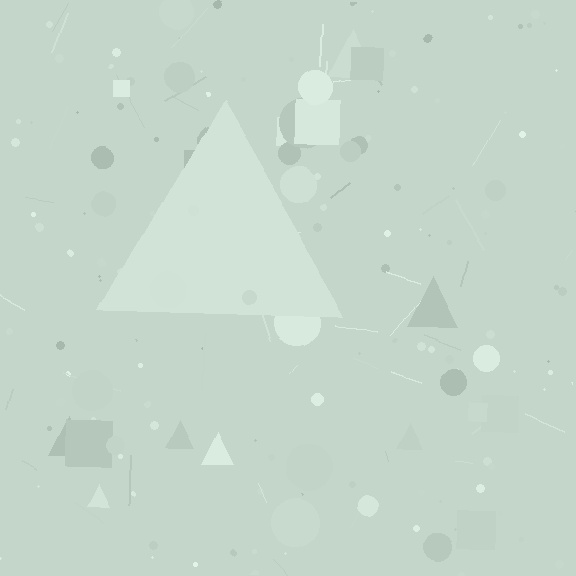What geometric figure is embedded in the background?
A triangle is embedded in the background.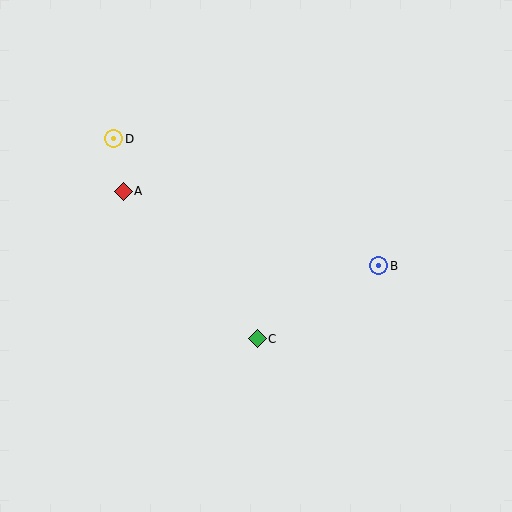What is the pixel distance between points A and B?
The distance between A and B is 266 pixels.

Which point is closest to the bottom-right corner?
Point B is closest to the bottom-right corner.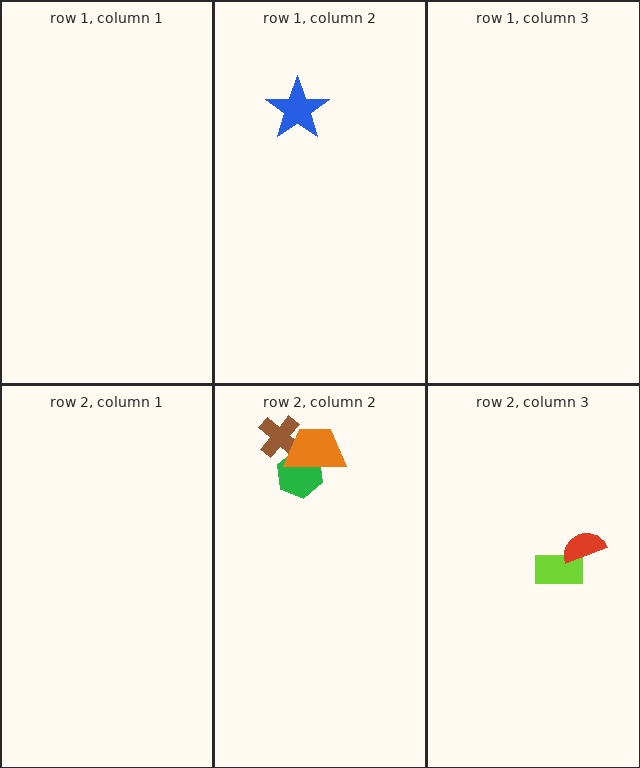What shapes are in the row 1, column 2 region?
The blue star.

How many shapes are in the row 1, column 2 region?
1.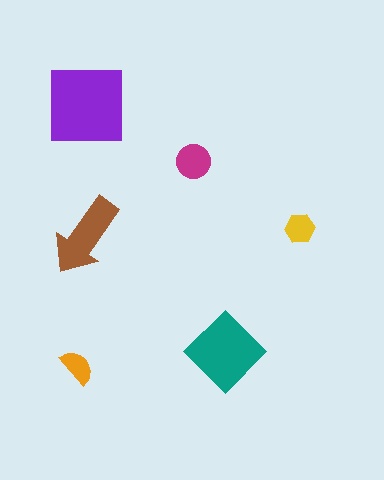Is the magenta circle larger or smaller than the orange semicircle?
Larger.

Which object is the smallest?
The orange semicircle.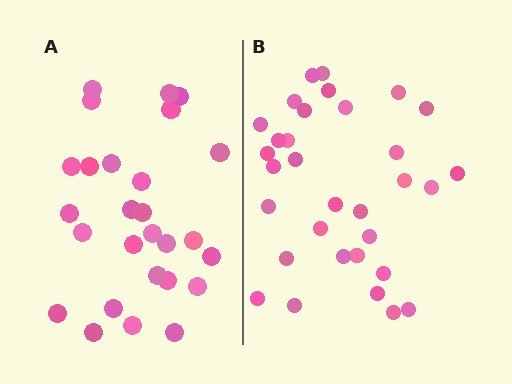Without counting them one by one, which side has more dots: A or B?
Region B (the right region) has more dots.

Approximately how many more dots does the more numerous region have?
Region B has about 5 more dots than region A.